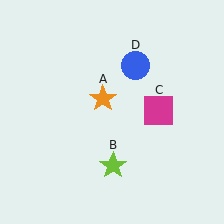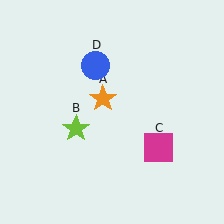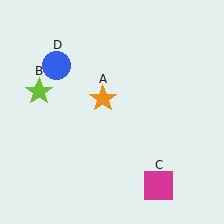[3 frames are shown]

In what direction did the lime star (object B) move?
The lime star (object B) moved up and to the left.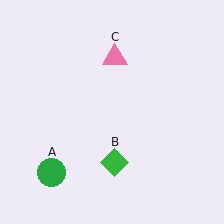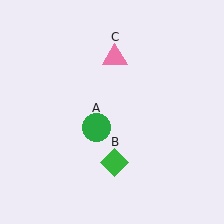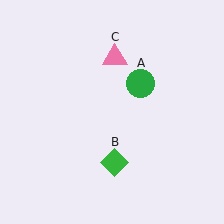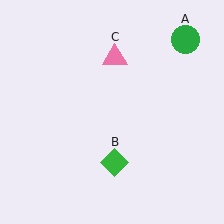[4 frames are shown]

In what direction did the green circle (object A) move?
The green circle (object A) moved up and to the right.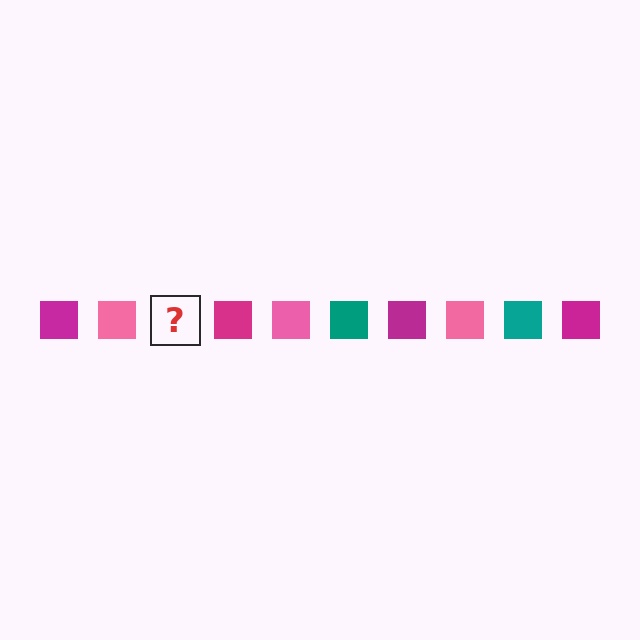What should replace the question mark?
The question mark should be replaced with a teal square.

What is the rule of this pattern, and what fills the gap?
The rule is that the pattern cycles through magenta, pink, teal squares. The gap should be filled with a teal square.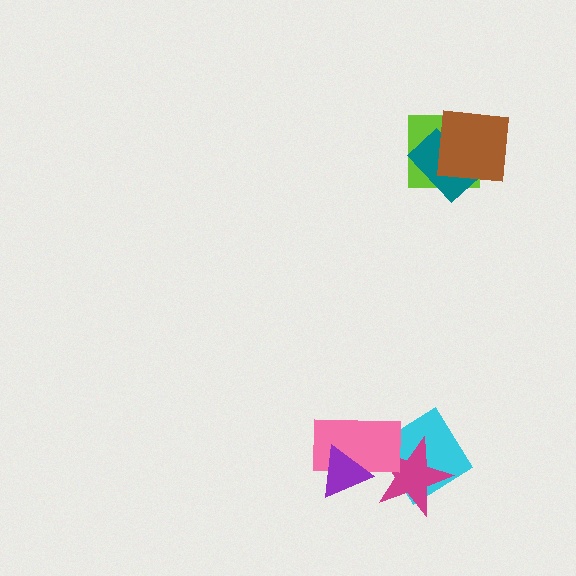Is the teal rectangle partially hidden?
Yes, it is partially covered by another shape.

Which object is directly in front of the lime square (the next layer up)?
The teal rectangle is directly in front of the lime square.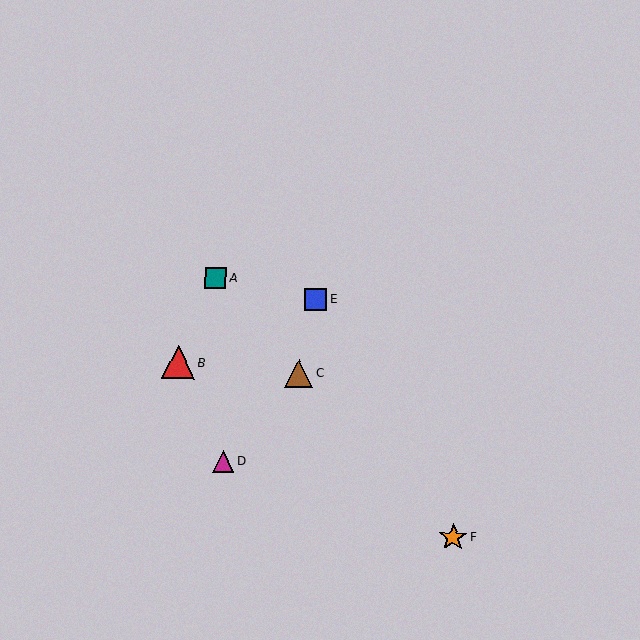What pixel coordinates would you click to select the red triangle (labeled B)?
Click at (178, 363) to select the red triangle B.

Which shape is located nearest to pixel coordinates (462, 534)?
The orange star (labeled F) at (453, 537) is nearest to that location.